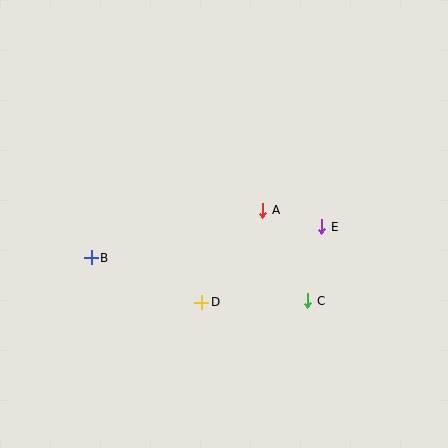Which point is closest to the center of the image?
Point A at (263, 210) is closest to the center.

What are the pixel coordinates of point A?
Point A is at (263, 210).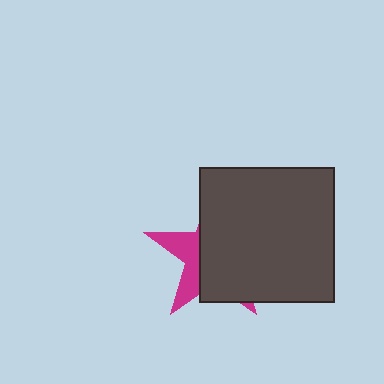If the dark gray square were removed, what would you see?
You would see the complete magenta star.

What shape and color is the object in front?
The object in front is a dark gray square.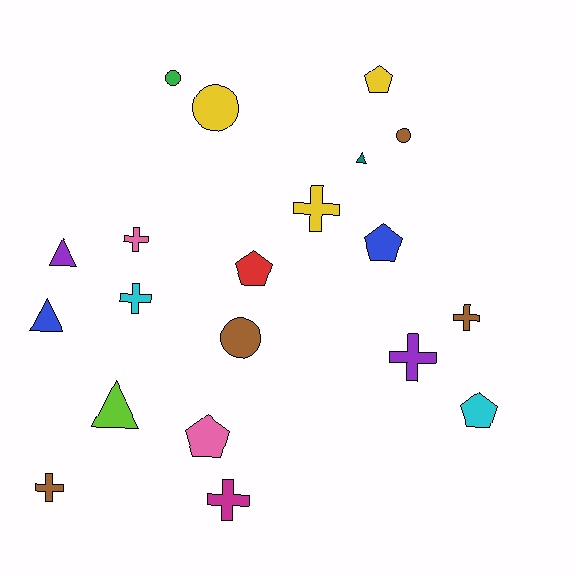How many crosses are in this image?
There are 7 crosses.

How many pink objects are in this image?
There are 2 pink objects.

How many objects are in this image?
There are 20 objects.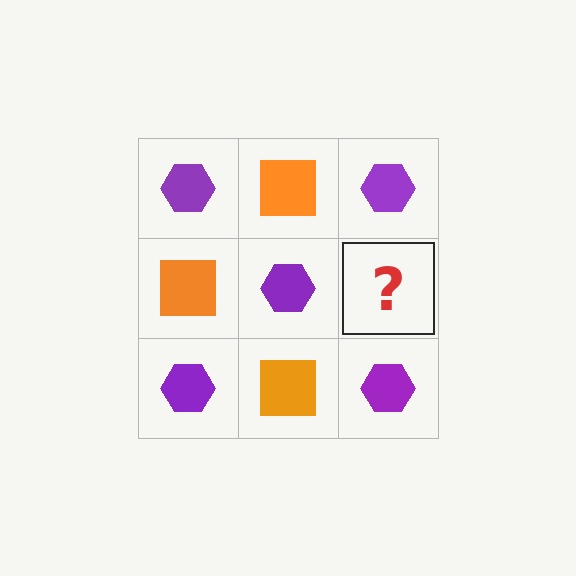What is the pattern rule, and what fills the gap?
The rule is that it alternates purple hexagon and orange square in a checkerboard pattern. The gap should be filled with an orange square.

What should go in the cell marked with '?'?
The missing cell should contain an orange square.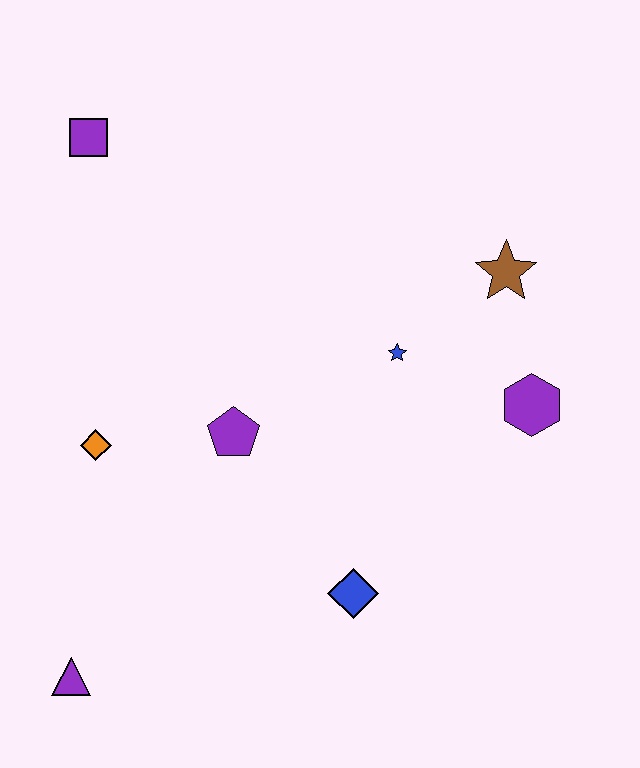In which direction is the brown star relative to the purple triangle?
The brown star is to the right of the purple triangle.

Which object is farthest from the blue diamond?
The purple square is farthest from the blue diamond.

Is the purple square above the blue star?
Yes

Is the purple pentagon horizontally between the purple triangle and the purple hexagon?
Yes